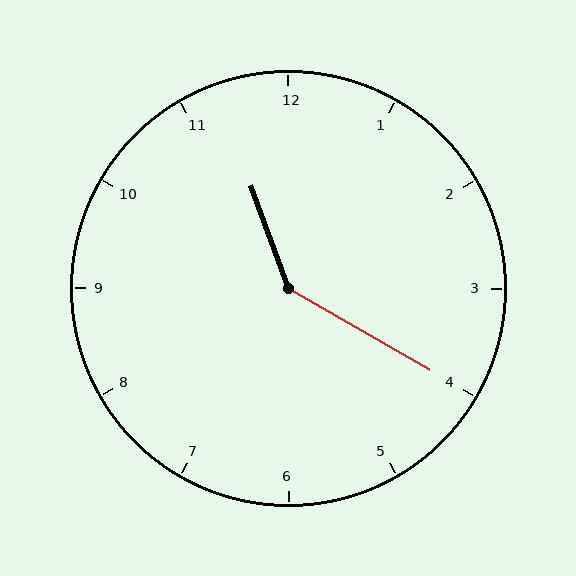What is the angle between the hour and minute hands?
Approximately 140 degrees.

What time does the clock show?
11:20.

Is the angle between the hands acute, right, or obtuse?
It is obtuse.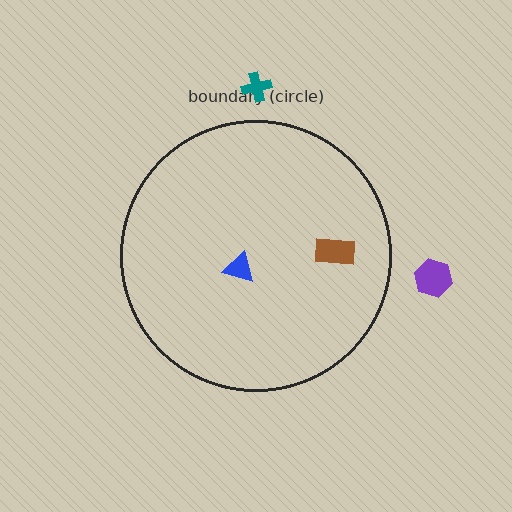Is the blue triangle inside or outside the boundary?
Inside.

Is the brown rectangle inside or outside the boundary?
Inside.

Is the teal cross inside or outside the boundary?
Outside.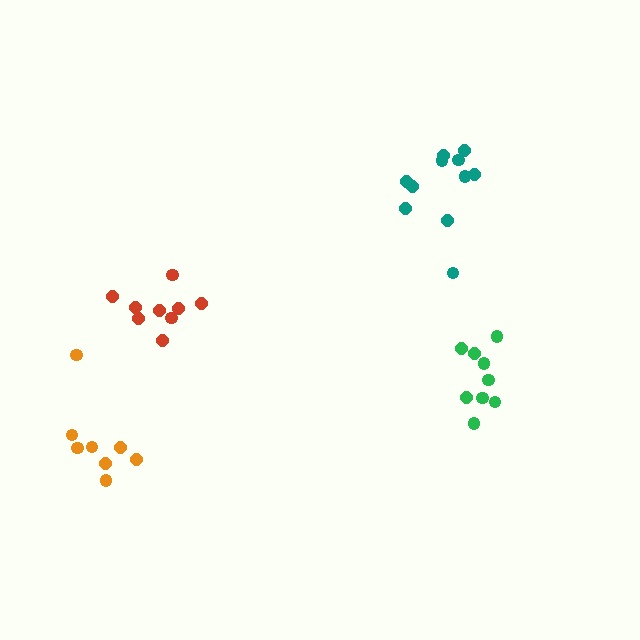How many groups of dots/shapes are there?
There are 4 groups.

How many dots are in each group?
Group 1: 9 dots, Group 2: 11 dots, Group 3: 9 dots, Group 4: 8 dots (37 total).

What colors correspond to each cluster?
The clusters are colored: red, teal, green, orange.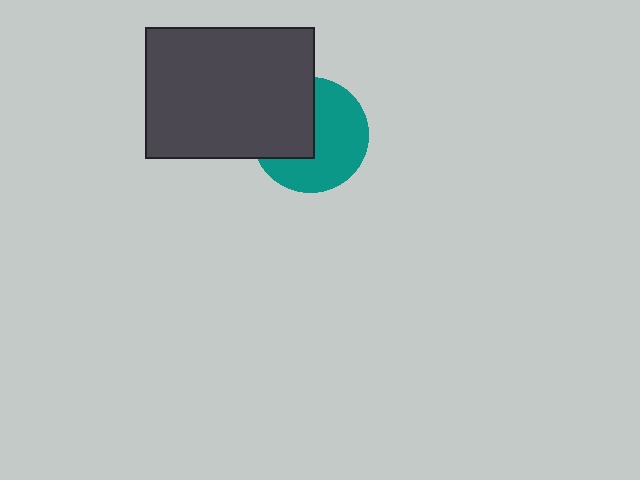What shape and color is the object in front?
The object in front is a dark gray rectangle.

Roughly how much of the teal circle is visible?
About half of it is visible (roughly 58%).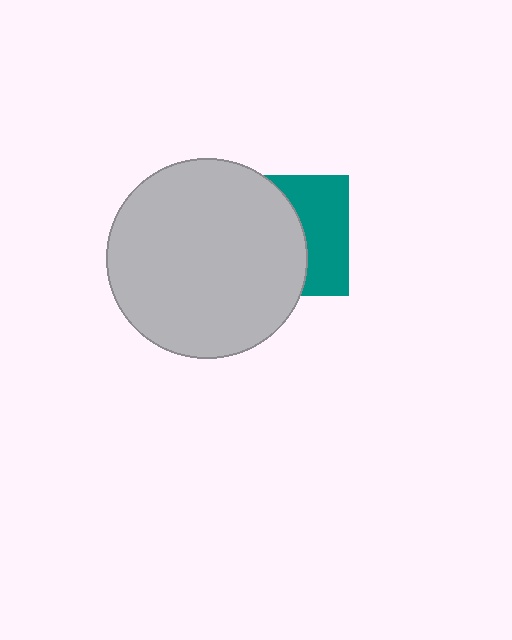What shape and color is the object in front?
The object in front is a light gray circle.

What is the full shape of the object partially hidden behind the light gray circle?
The partially hidden object is a teal square.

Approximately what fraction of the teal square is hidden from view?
Roughly 58% of the teal square is hidden behind the light gray circle.